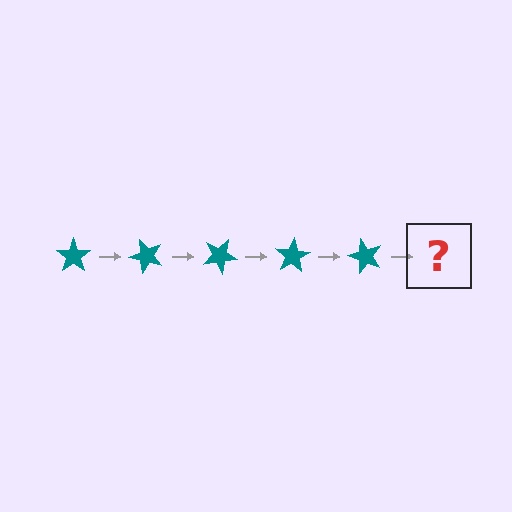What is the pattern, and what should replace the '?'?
The pattern is that the star rotates 50 degrees each step. The '?' should be a teal star rotated 250 degrees.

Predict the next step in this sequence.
The next step is a teal star rotated 250 degrees.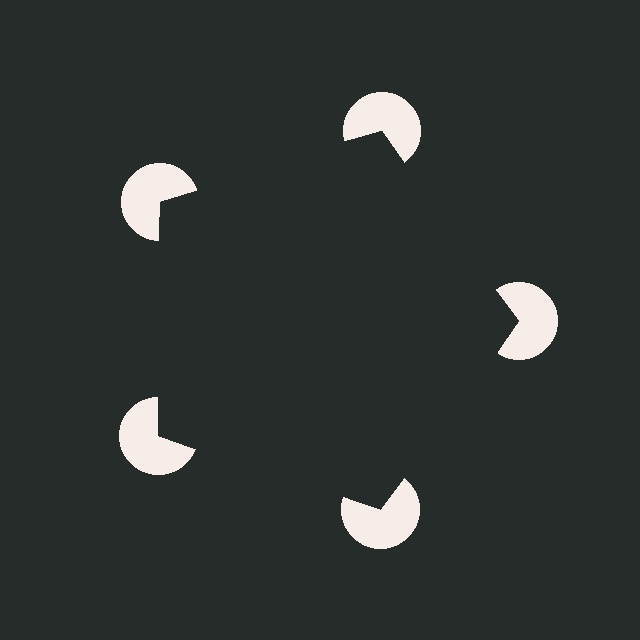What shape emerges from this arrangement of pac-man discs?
An illusory pentagon — its edges are inferred from the aligned wedge cuts in the pac-man discs, not physically drawn.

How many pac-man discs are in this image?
There are 5 — one at each vertex of the illusory pentagon.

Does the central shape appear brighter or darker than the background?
It typically appears slightly darker than the background, even though no actual brightness change is drawn.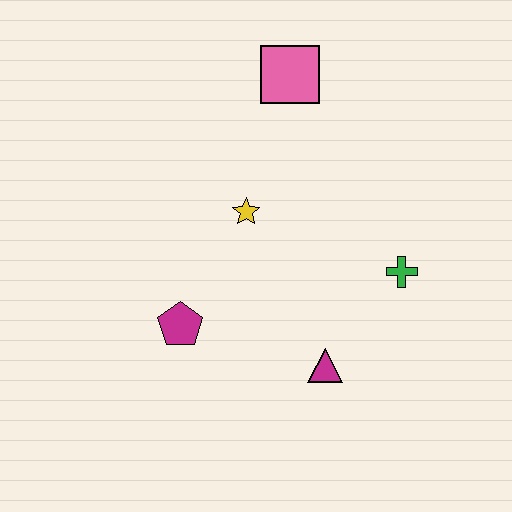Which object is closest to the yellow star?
The magenta pentagon is closest to the yellow star.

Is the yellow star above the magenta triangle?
Yes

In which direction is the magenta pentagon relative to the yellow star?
The magenta pentagon is below the yellow star.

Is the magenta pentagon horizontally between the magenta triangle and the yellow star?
No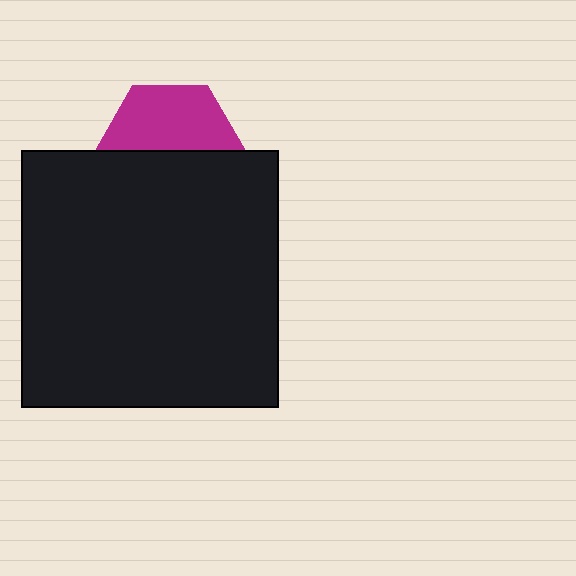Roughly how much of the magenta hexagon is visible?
About half of it is visible (roughly 49%).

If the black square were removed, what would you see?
You would see the complete magenta hexagon.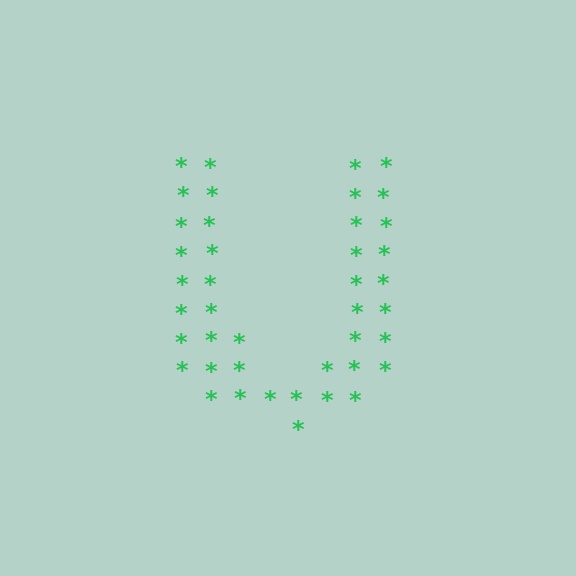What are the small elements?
The small elements are asterisks.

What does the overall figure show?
The overall figure shows the letter U.